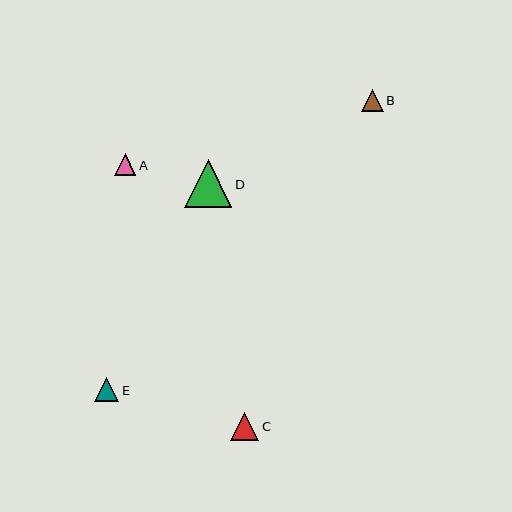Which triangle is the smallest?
Triangle A is the smallest with a size of approximately 21 pixels.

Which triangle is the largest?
Triangle D is the largest with a size of approximately 47 pixels.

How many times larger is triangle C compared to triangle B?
Triangle C is approximately 1.3 times the size of triangle B.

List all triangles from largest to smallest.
From largest to smallest: D, C, E, B, A.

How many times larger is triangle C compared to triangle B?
Triangle C is approximately 1.3 times the size of triangle B.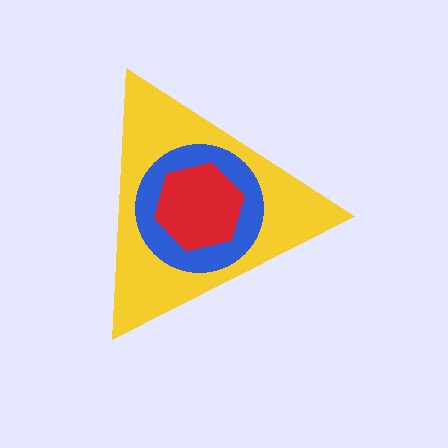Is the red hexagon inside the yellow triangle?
Yes.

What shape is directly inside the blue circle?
The red hexagon.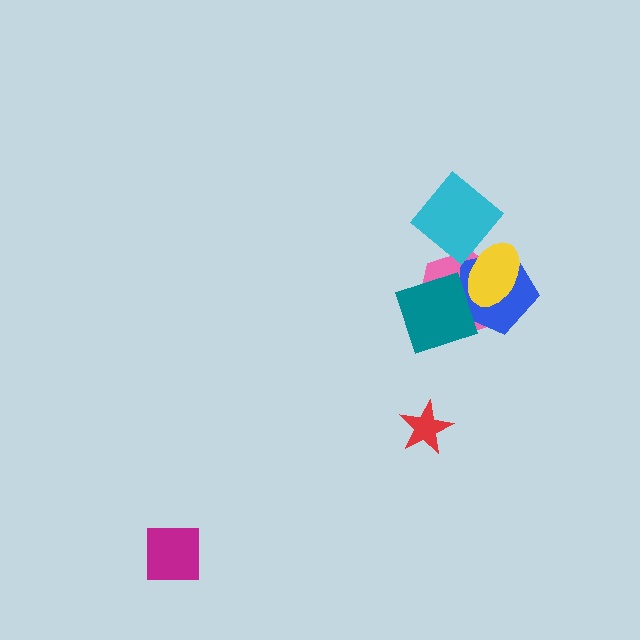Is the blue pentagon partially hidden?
Yes, it is partially covered by another shape.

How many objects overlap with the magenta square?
0 objects overlap with the magenta square.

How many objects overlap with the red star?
0 objects overlap with the red star.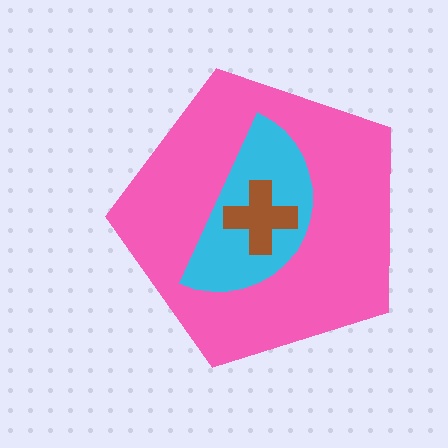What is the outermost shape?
The pink pentagon.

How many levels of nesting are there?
3.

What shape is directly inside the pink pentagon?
The cyan semicircle.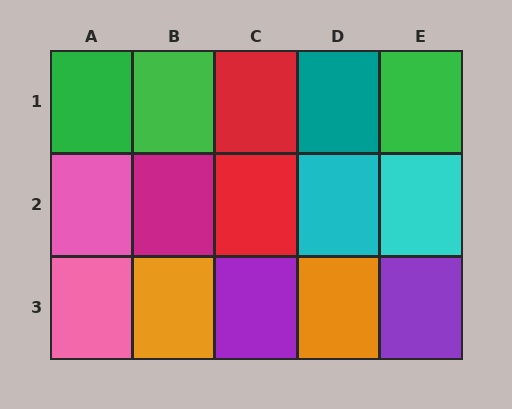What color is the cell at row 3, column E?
Purple.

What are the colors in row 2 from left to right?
Pink, magenta, red, cyan, cyan.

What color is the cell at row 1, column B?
Green.